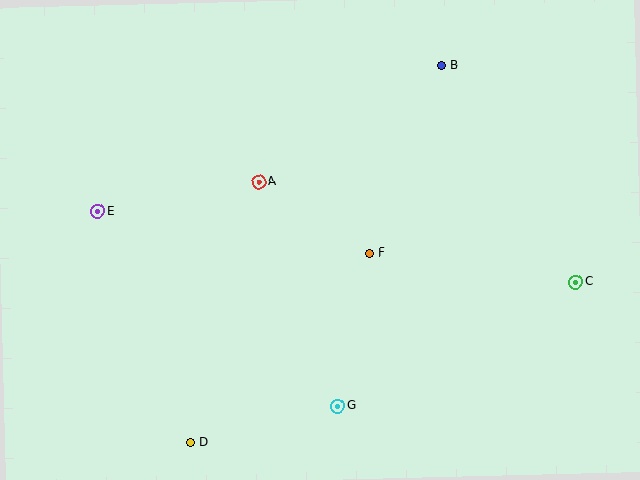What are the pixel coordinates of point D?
Point D is at (190, 443).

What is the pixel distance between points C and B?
The distance between C and B is 255 pixels.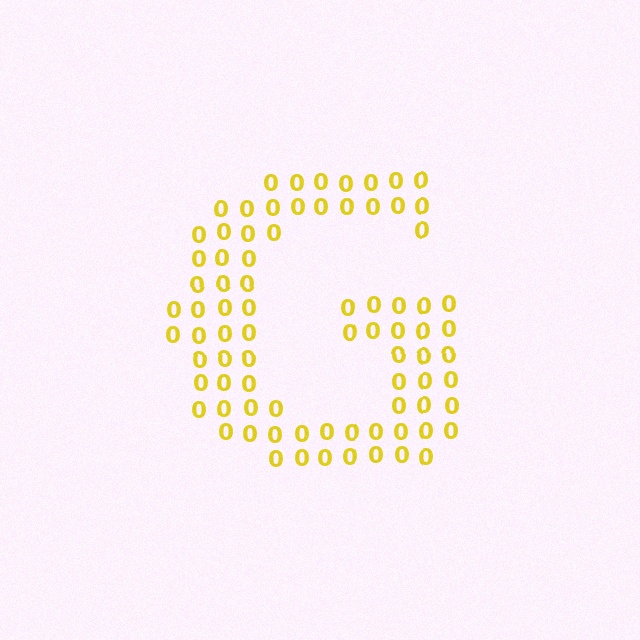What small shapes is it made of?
It is made of small digit 0's.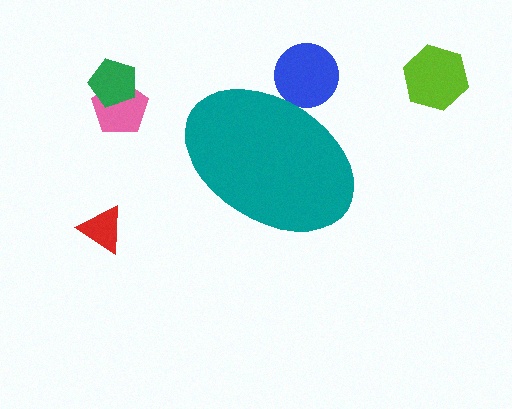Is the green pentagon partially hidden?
No, the green pentagon is fully visible.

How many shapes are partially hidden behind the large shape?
1 shape is partially hidden.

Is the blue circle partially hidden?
Yes, the blue circle is partially hidden behind the teal ellipse.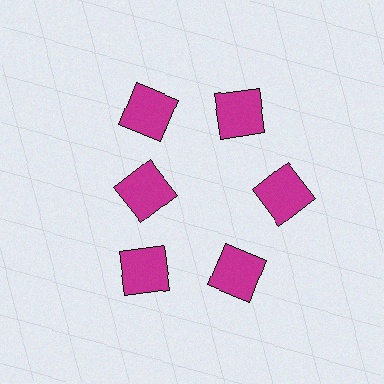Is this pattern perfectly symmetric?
No. The 6 magenta squares are arranged in a ring, but one element near the 9 o'clock position is pulled inward toward the center, breaking the 6-fold rotational symmetry.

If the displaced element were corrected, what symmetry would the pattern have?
It would have 6-fold rotational symmetry — the pattern would map onto itself every 60 degrees.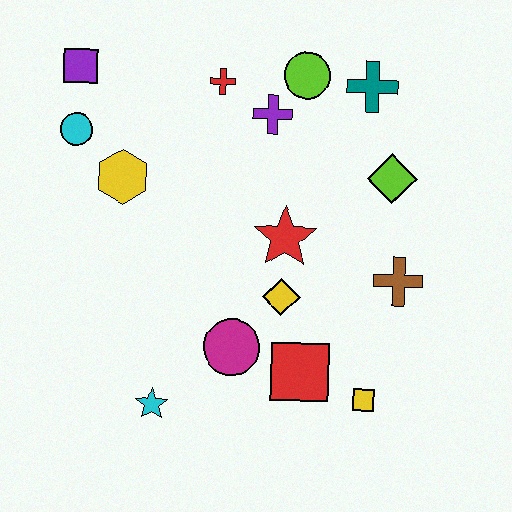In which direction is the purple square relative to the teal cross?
The purple square is to the left of the teal cross.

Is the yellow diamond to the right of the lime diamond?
No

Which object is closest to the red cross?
The purple cross is closest to the red cross.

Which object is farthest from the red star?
The purple square is farthest from the red star.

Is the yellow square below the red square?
Yes